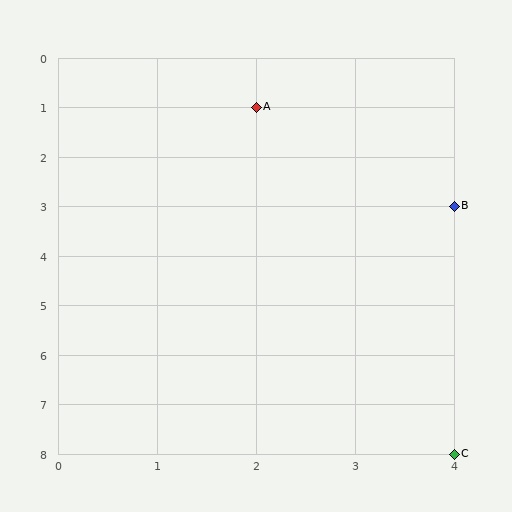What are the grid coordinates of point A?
Point A is at grid coordinates (2, 1).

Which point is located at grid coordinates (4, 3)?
Point B is at (4, 3).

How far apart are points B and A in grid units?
Points B and A are 2 columns and 2 rows apart (about 2.8 grid units diagonally).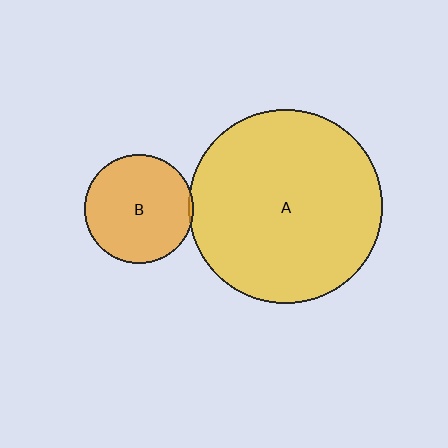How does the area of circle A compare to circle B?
Approximately 3.1 times.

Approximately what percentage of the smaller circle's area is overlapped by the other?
Approximately 5%.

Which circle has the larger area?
Circle A (yellow).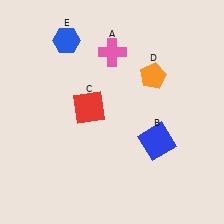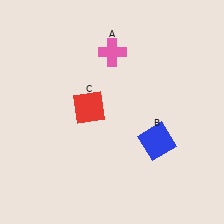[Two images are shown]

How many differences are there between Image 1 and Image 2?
There are 2 differences between the two images.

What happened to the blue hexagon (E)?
The blue hexagon (E) was removed in Image 2. It was in the top-left area of Image 1.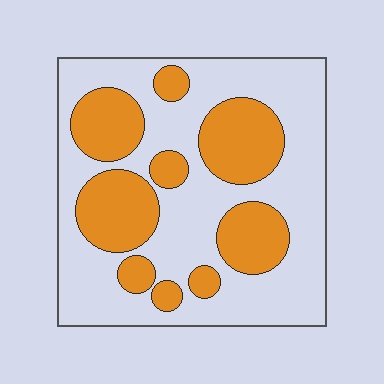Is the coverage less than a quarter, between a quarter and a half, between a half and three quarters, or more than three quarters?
Between a quarter and a half.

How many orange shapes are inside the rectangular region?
9.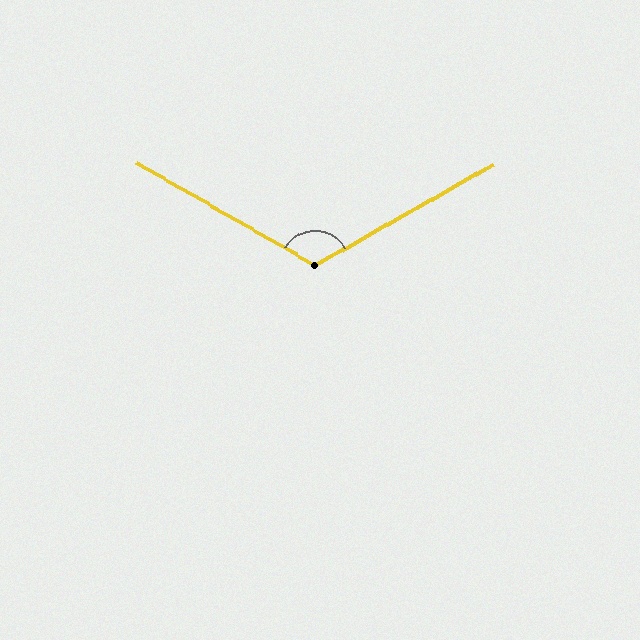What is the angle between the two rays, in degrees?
Approximately 121 degrees.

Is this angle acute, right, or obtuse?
It is obtuse.